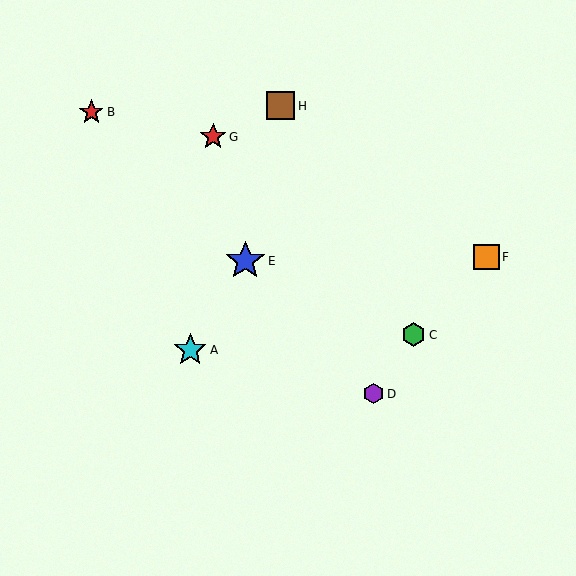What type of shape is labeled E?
Shape E is a blue star.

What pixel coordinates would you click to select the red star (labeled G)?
Click at (213, 137) to select the red star G.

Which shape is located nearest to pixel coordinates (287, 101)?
The brown square (labeled H) at (281, 106) is nearest to that location.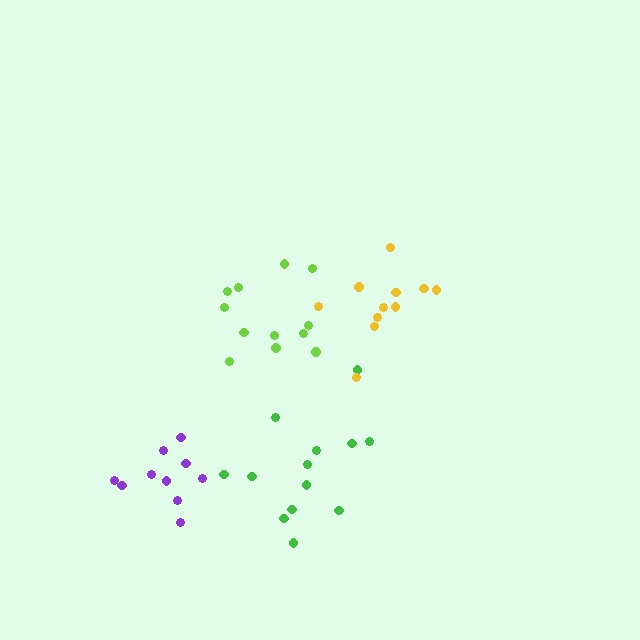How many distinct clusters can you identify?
There are 4 distinct clusters.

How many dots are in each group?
Group 1: 10 dots, Group 2: 13 dots, Group 3: 12 dots, Group 4: 11 dots (46 total).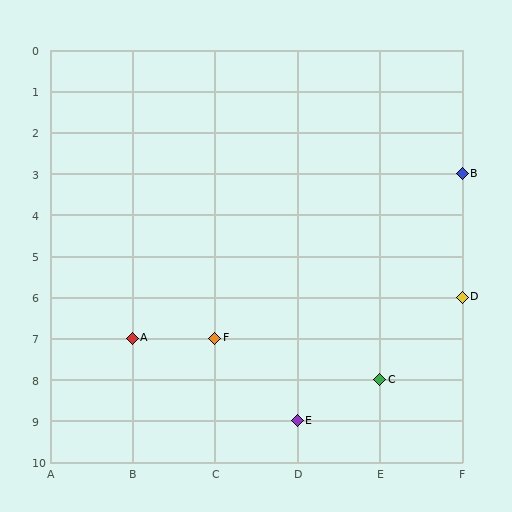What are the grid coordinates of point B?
Point B is at grid coordinates (F, 3).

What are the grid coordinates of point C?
Point C is at grid coordinates (E, 8).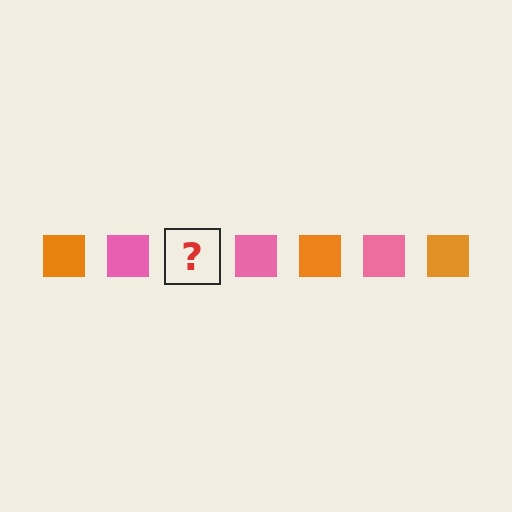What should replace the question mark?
The question mark should be replaced with an orange square.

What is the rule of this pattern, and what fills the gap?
The rule is that the pattern cycles through orange, pink squares. The gap should be filled with an orange square.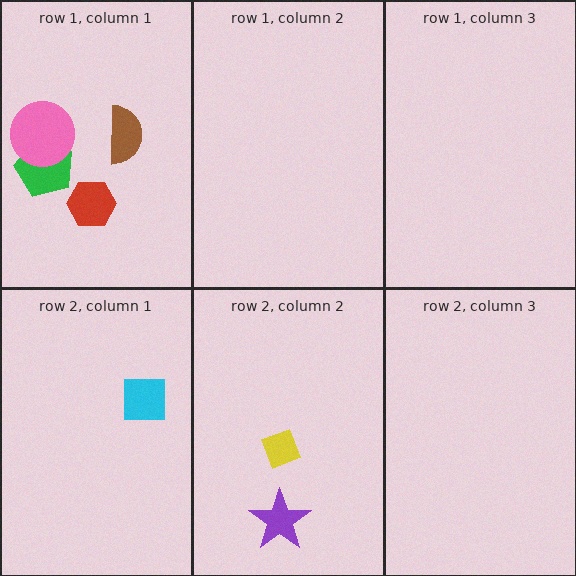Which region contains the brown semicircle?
The row 1, column 1 region.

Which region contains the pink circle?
The row 1, column 1 region.